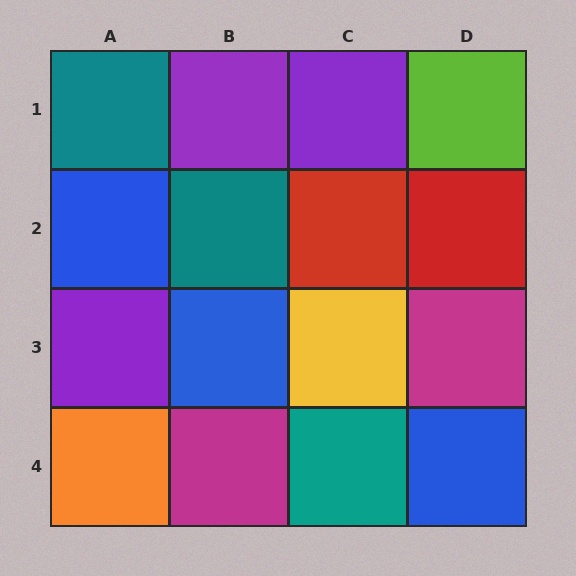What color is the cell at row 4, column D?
Blue.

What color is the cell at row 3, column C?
Yellow.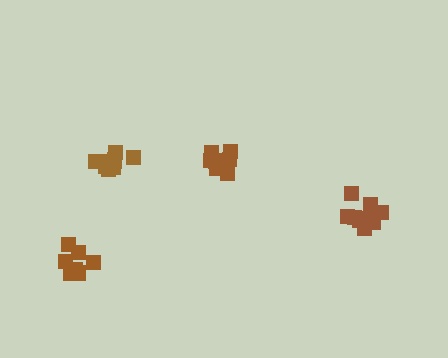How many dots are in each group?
Group 1: 10 dots, Group 2: 12 dots, Group 3: 9 dots, Group 4: 11 dots (42 total).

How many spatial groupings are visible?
There are 4 spatial groupings.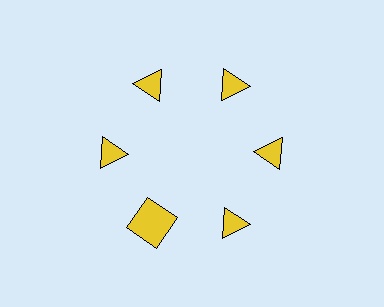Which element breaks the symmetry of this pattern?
The yellow square at roughly the 7 o'clock position breaks the symmetry. All other shapes are yellow triangles.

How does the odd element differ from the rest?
It has a different shape: square instead of triangle.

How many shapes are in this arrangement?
There are 6 shapes arranged in a ring pattern.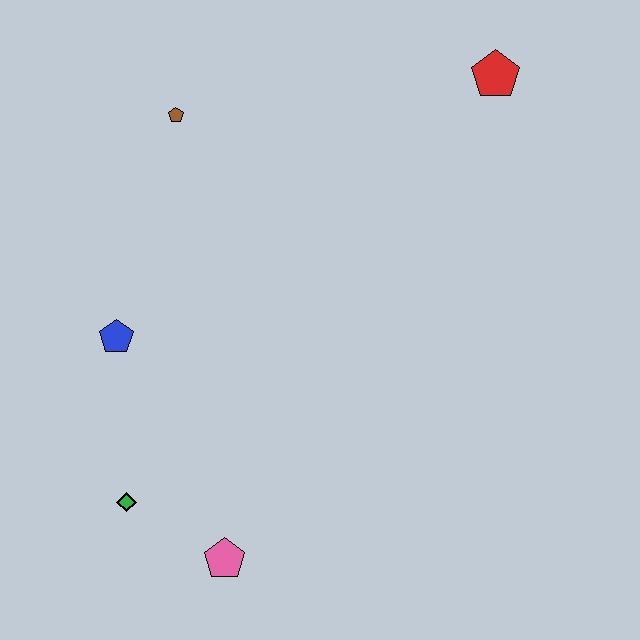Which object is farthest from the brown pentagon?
The pink pentagon is farthest from the brown pentagon.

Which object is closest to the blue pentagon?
The green diamond is closest to the blue pentagon.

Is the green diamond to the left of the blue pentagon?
No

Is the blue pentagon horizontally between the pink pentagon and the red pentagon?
No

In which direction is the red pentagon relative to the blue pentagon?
The red pentagon is to the right of the blue pentagon.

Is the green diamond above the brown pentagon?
No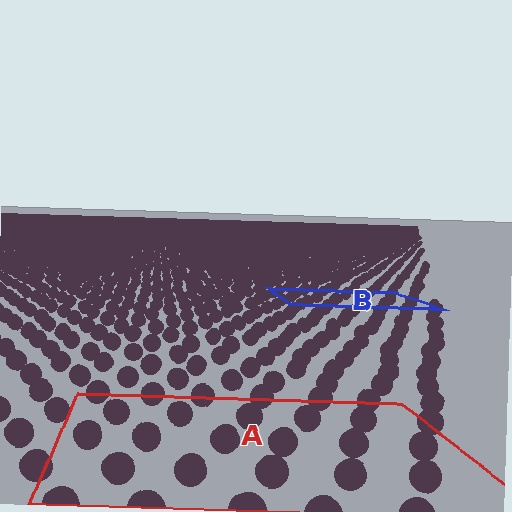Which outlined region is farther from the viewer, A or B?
Region B is farther from the viewer — the texture elements inside it appear smaller and more densely packed.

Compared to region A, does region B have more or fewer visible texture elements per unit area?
Region B has more texture elements per unit area — they are packed more densely because it is farther away.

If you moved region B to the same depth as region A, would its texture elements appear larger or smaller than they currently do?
They would appear larger. At a closer depth, the same texture elements are projected at a bigger on-screen size.